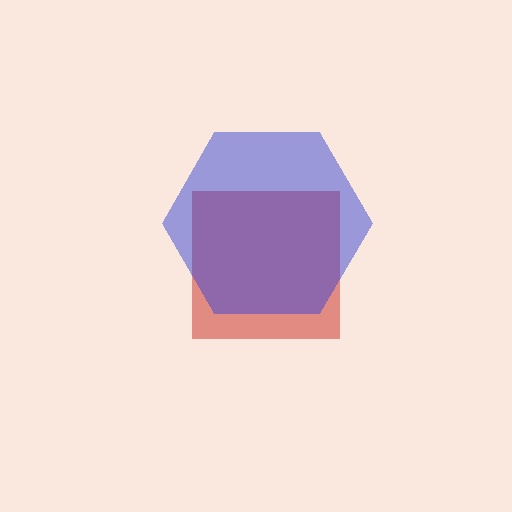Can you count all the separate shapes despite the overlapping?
Yes, there are 2 separate shapes.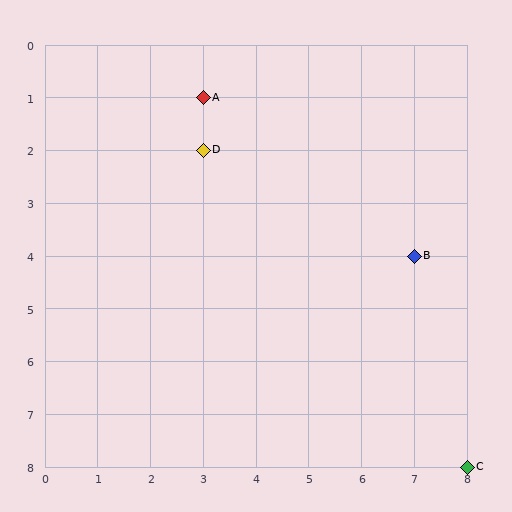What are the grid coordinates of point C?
Point C is at grid coordinates (8, 8).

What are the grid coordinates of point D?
Point D is at grid coordinates (3, 2).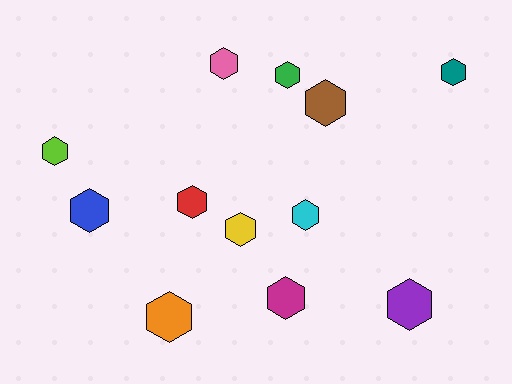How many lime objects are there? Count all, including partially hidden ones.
There is 1 lime object.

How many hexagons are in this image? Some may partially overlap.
There are 12 hexagons.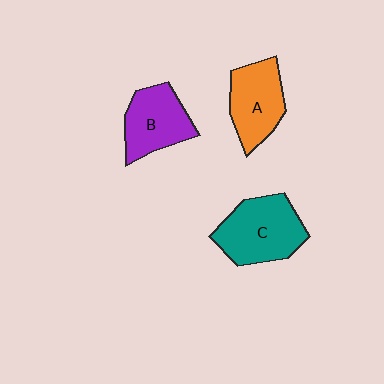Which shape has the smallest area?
Shape B (purple).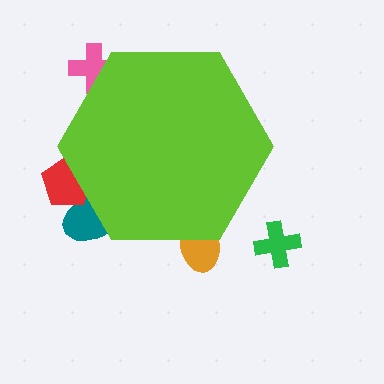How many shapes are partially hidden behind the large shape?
4 shapes are partially hidden.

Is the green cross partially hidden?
No, the green cross is fully visible.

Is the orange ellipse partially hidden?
Yes, the orange ellipse is partially hidden behind the lime hexagon.